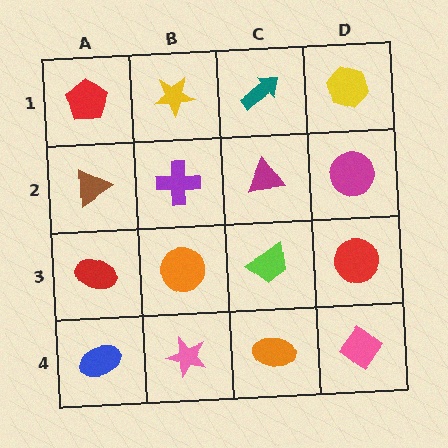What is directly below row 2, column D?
A red circle.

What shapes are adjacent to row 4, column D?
A red circle (row 3, column D), an orange ellipse (row 4, column C).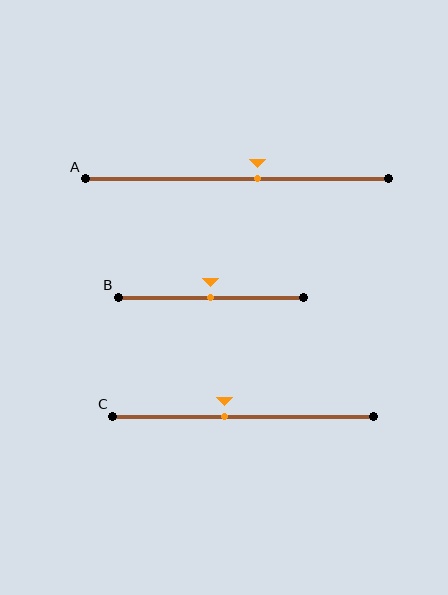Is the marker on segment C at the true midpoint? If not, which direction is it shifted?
No, the marker on segment C is shifted to the left by about 7% of the segment length.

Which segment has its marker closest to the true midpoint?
Segment B has its marker closest to the true midpoint.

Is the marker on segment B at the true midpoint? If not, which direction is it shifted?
Yes, the marker on segment B is at the true midpoint.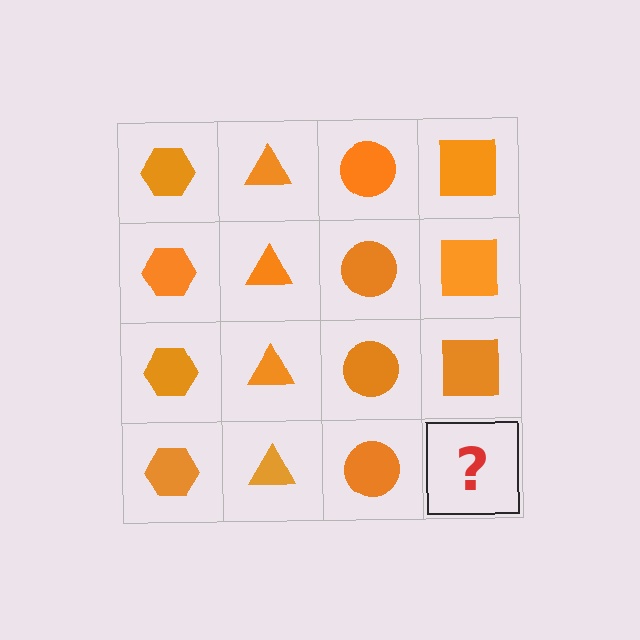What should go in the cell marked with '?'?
The missing cell should contain an orange square.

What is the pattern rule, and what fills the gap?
The rule is that each column has a consistent shape. The gap should be filled with an orange square.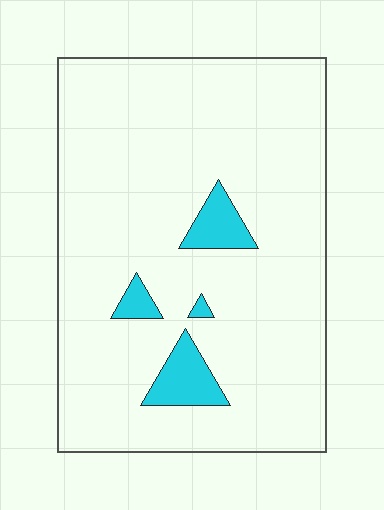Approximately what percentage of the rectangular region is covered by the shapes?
Approximately 10%.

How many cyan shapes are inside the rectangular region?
4.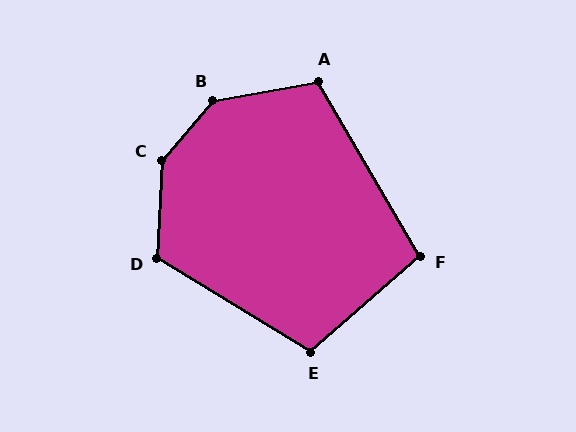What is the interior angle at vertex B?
Approximately 140 degrees (obtuse).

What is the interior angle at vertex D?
Approximately 118 degrees (obtuse).